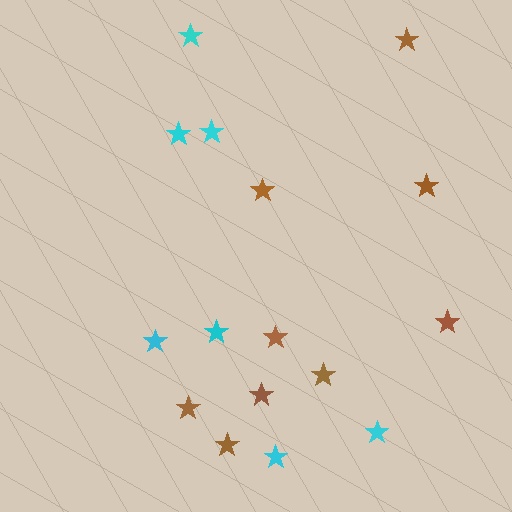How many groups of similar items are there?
There are 2 groups: one group of cyan stars (7) and one group of brown stars (9).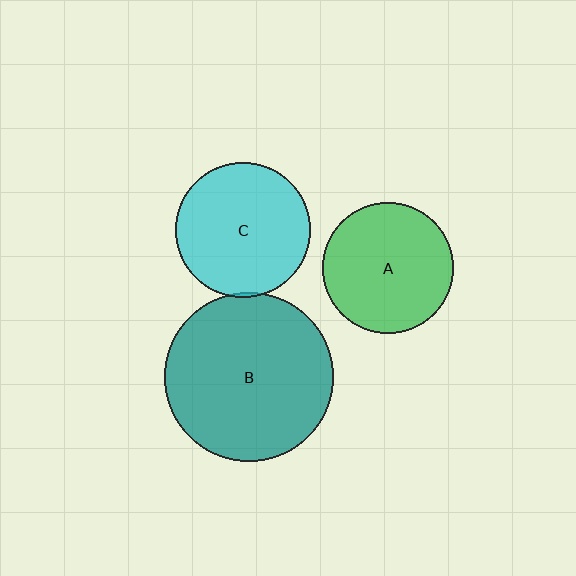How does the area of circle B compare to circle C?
Approximately 1.6 times.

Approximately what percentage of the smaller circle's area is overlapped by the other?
Approximately 5%.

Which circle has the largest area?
Circle B (teal).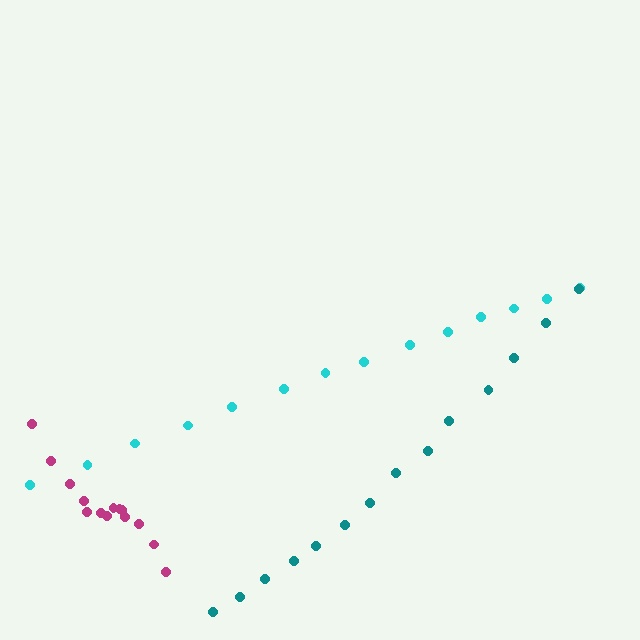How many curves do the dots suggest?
There are 3 distinct paths.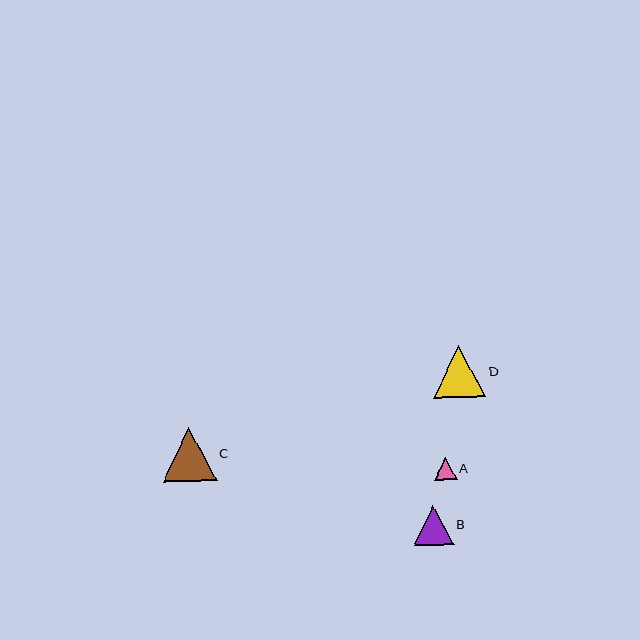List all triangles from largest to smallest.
From largest to smallest: C, D, B, A.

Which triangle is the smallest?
Triangle A is the smallest with a size of approximately 22 pixels.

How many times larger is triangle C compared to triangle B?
Triangle C is approximately 1.3 times the size of triangle B.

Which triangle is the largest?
Triangle C is the largest with a size of approximately 54 pixels.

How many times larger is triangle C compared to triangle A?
Triangle C is approximately 2.4 times the size of triangle A.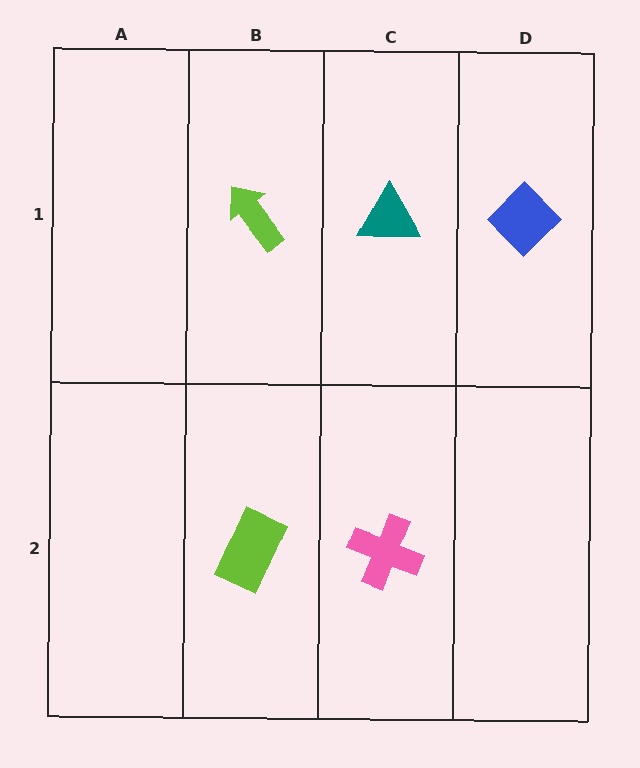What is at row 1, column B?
A lime arrow.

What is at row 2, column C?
A pink cross.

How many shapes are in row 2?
2 shapes.